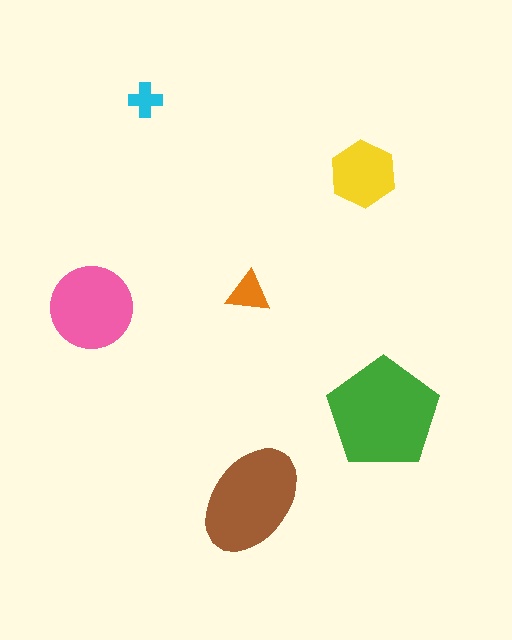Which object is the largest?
The green pentagon.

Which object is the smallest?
The cyan cross.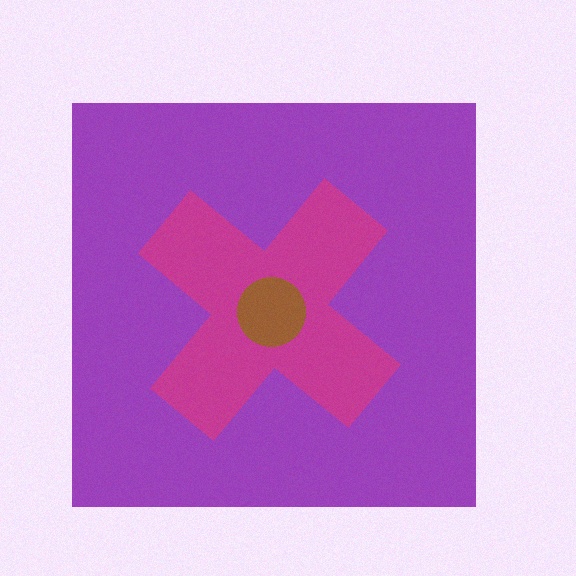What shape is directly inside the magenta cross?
The brown circle.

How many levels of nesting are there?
3.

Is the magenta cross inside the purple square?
Yes.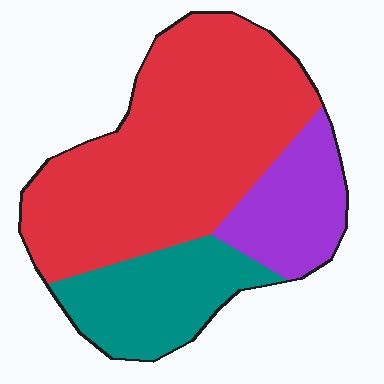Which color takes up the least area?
Purple, at roughly 20%.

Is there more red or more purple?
Red.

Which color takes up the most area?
Red, at roughly 60%.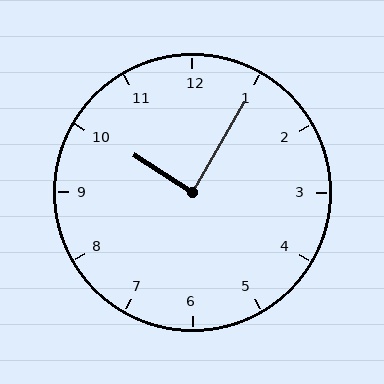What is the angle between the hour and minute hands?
Approximately 88 degrees.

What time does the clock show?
10:05.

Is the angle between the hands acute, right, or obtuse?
It is right.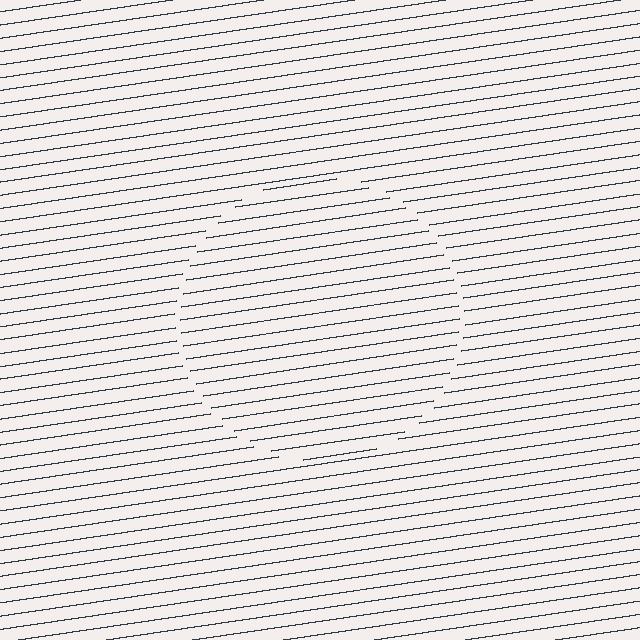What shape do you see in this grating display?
An illusory circle. The interior of the shape contains the same grating, shifted by half a period — the contour is defined by the phase discontinuity where line-ends from the inner and outer gratings abut.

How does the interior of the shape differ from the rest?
The interior of the shape contains the same grating, shifted by half a period — the contour is defined by the phase discontinuity where line-ends from the inner and outer gratings abut.